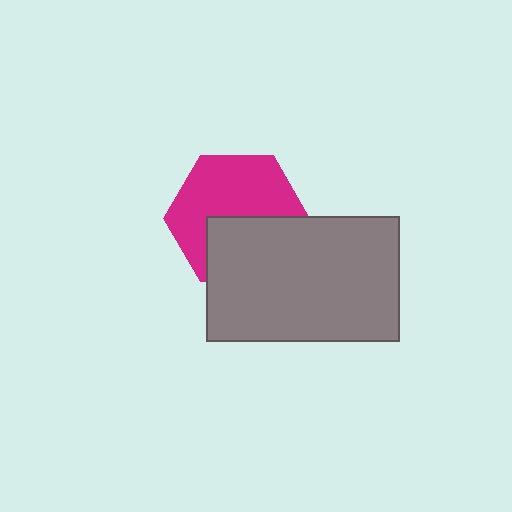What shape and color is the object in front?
The object in front is a gray rectangle.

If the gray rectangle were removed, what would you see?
You would see the complete magenta hexagon.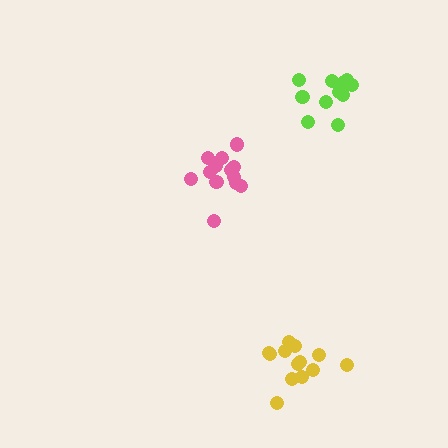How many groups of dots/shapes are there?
There are 3 groups.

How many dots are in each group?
Group 1: 13 dots, Group 2: 13 dots, Group 3: 11 dots (37 total).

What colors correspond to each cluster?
The clusters are colored: pink, yellow, lime.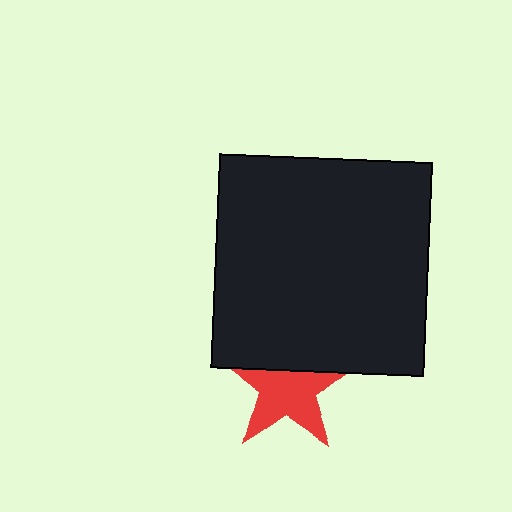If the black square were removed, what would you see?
You would see the complete red star.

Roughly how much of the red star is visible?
Most of it is visible (roughly 67%).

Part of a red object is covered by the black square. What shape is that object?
It is a star.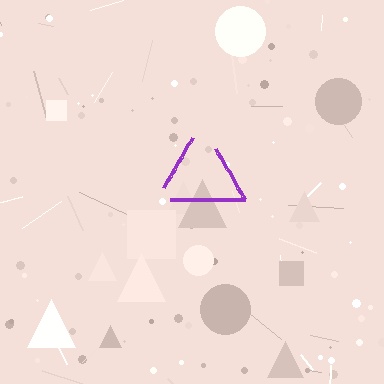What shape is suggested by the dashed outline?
The dashed outline suggests a triangle.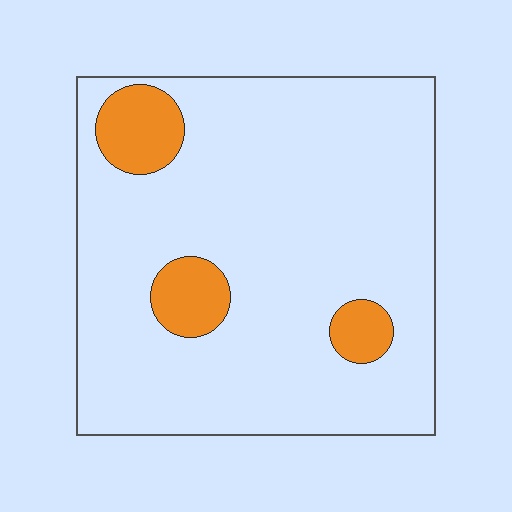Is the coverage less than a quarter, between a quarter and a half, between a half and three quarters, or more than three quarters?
Less than a quarter.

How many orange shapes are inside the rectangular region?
3.